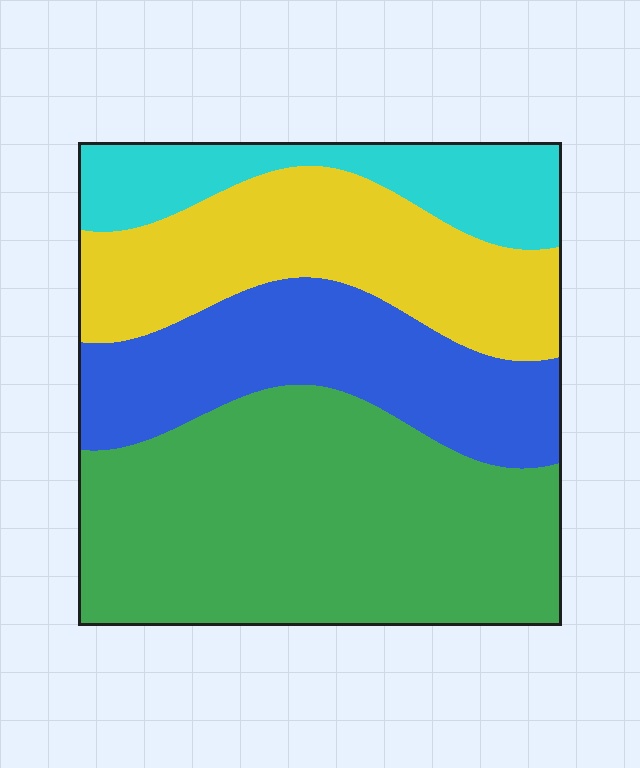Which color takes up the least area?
Cyan, at roughly 15%.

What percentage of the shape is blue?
Blue takes up less than a quarter of the shape.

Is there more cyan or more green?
Green.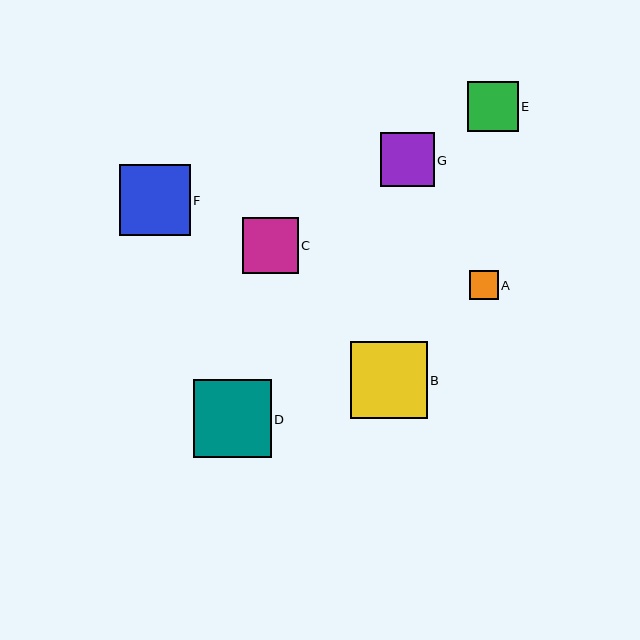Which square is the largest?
Square D is the largest with a size of approximately 78 pixels.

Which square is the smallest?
Square A is the smallest with a size of approximately 29 pixels.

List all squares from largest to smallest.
From largest to smallest: D, B, F, C, G, E, A.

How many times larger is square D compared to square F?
Square D is approximately 1.1 times the size of square F.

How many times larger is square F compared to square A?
Square F is approximately 2.4 times the size of square A.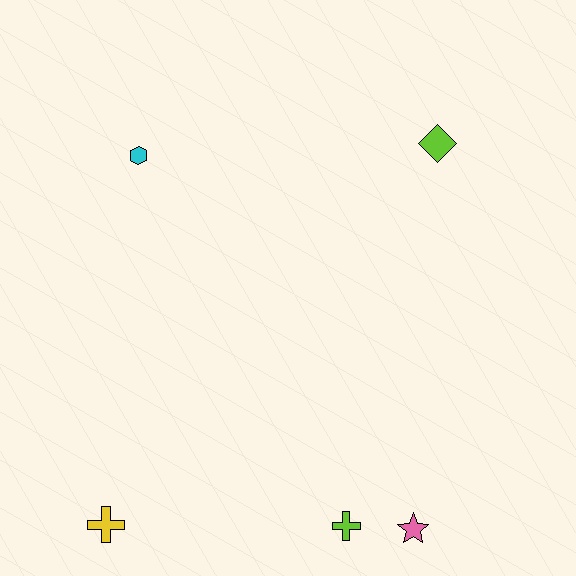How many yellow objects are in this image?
There is 1 yellow object.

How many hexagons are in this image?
There is 1 hexagon.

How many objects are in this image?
There are 5 objects.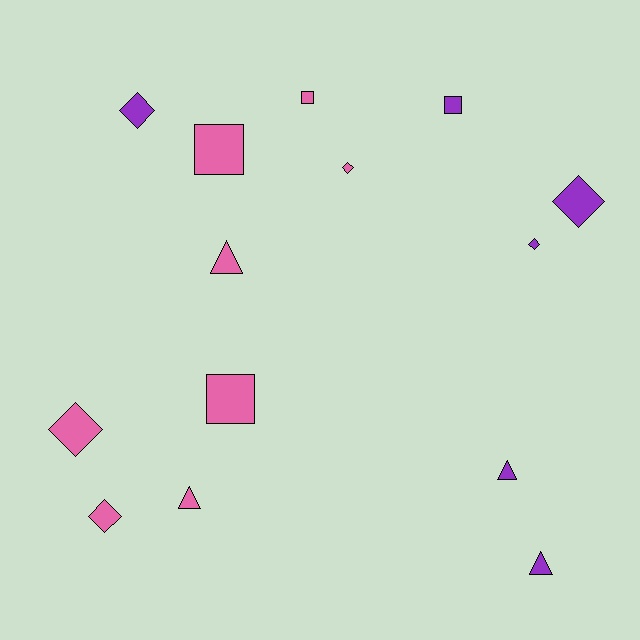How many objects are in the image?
There are 14 objects.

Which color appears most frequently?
Pink, with 8 objects.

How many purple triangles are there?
There are 2 purple triangles.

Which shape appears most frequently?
Diamond, with 6 objects.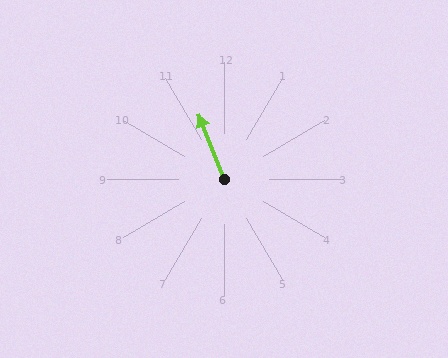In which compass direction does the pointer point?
North.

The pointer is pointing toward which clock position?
Roughly 11 o'clock.